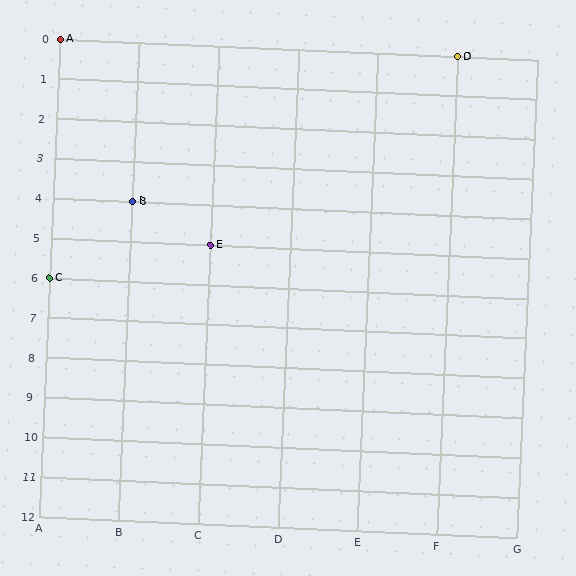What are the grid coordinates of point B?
Point B is at grid coordinates (B, 4).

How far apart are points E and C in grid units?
Points E and C are 2 columns and 1 row apart (about 2.2 grid units diagonally).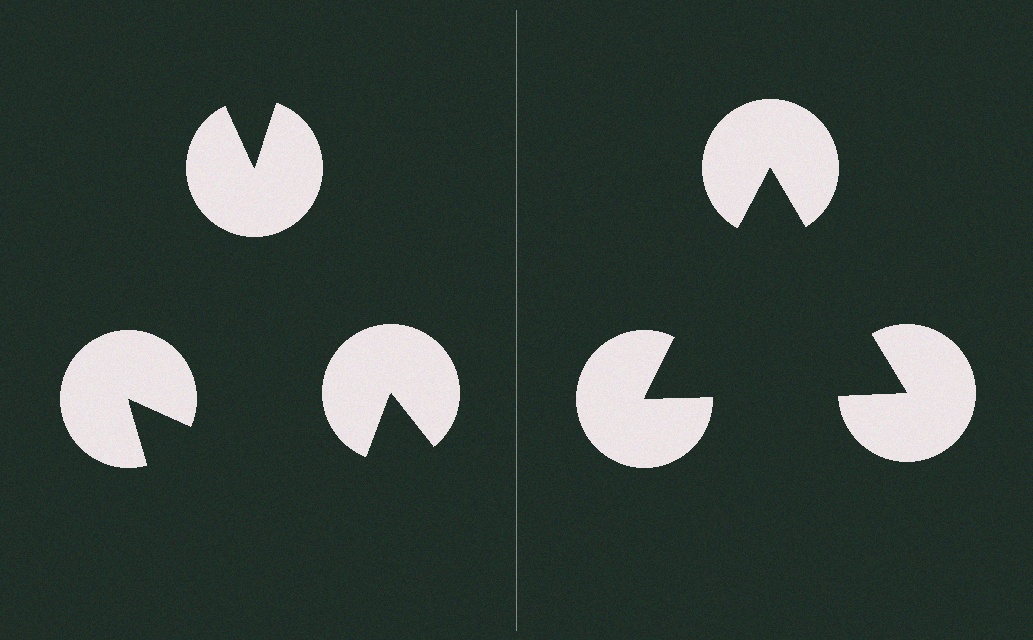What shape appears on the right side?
An illusory triangle.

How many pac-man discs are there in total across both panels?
6 — 3 on each side.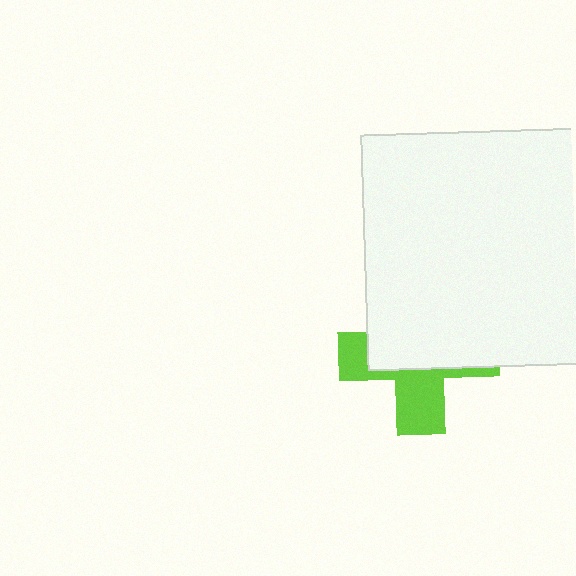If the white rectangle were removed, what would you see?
You would see the complete lime cross.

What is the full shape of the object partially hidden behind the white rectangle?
The partially hidden object is a lime cross.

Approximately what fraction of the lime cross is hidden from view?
Roughly 59% of the lime cross is hidden behind the white rectangle.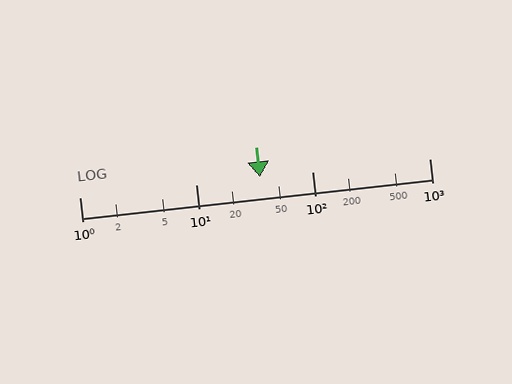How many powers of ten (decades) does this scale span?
The scale spans 3 decades, from 1 to 1000.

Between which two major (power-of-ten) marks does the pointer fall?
The pointer is between 10 and 100.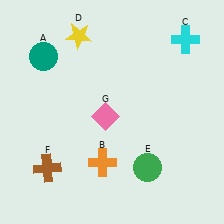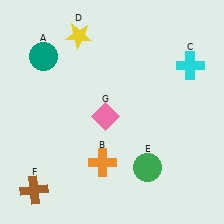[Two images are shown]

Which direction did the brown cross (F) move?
The brown cross (F) moved down.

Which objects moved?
The objects that moved are: the cyan cross (C), the brown cross (F).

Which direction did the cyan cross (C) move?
The cyan cross (C) moved down.